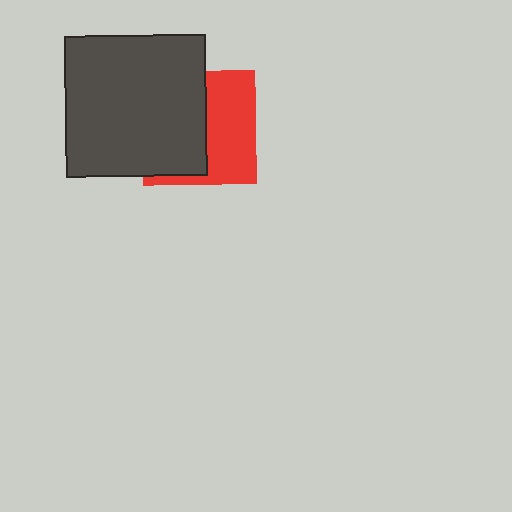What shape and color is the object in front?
The object in front is a dark gray square.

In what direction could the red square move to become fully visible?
The red square could move right. That would shift it out from behind the dark gray square entirely.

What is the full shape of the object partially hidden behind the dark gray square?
The partially hidden object is a red square.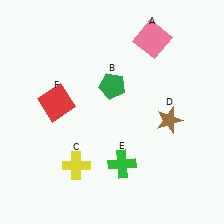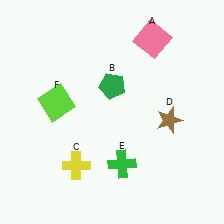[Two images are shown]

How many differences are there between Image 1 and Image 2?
There is 1 difference between the two images.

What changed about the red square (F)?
In Image 1, F is red. In Image 2, it changed to lime.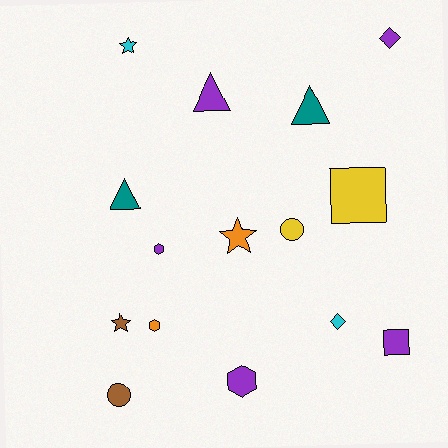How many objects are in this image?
There are 15 objects.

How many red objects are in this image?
There are no red objects.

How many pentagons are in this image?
There are no pentagons.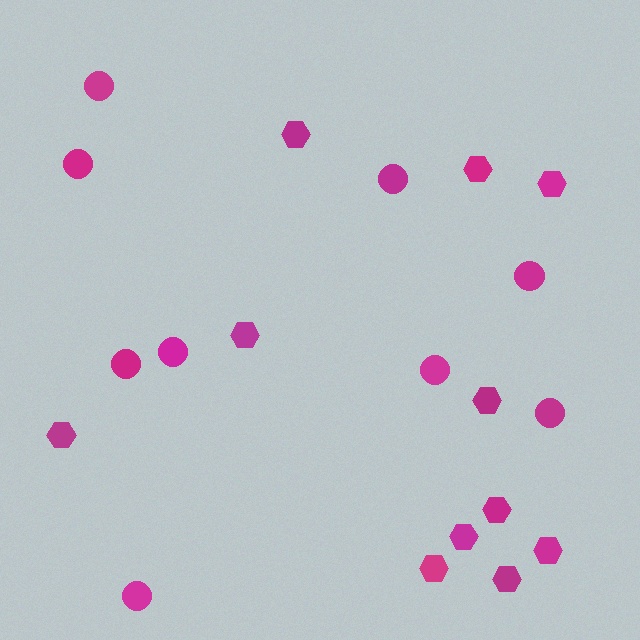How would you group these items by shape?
There are 2 groups: one group of hexagons (11) and one group of circles (9).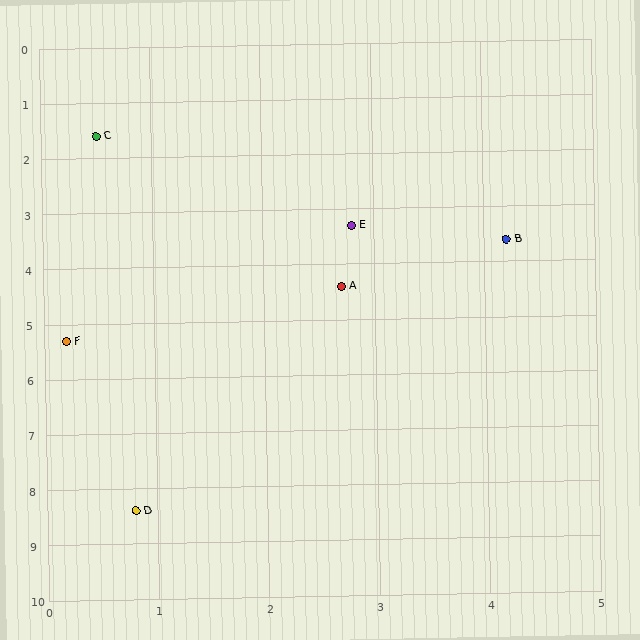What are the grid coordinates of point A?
Point A is at approximately (2.7, 4.4).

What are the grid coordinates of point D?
Point D is at approximately (0.8, 8.4).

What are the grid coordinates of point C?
Point C is at approximately (0.5, 1.6).